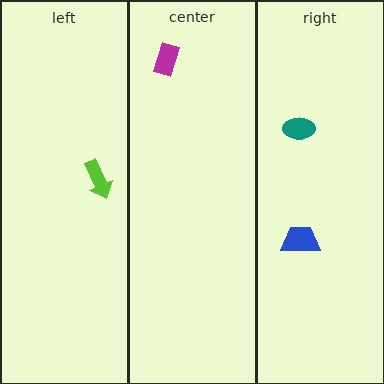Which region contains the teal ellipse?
The right region.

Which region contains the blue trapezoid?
The right region.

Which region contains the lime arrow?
The left region.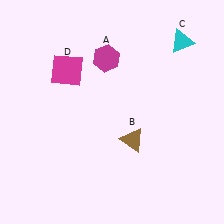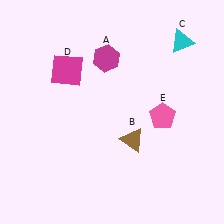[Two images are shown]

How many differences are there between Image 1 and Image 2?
There is 1 difference between the two images.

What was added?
A pink pentagon (E) was added in Image 2.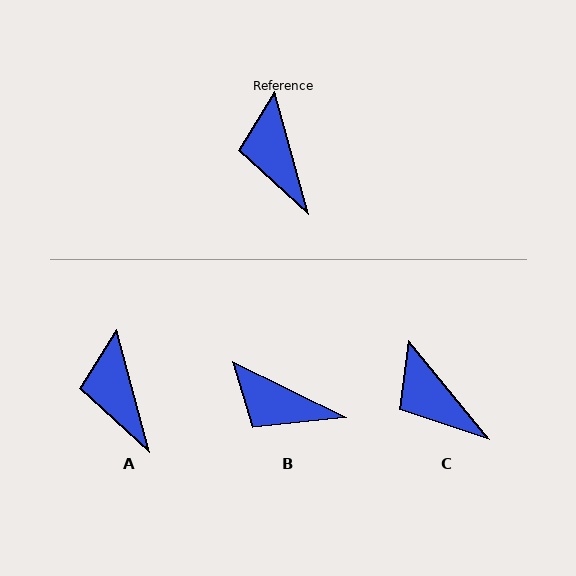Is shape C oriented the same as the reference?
No, it is off by about 25 degrees.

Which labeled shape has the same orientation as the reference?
A.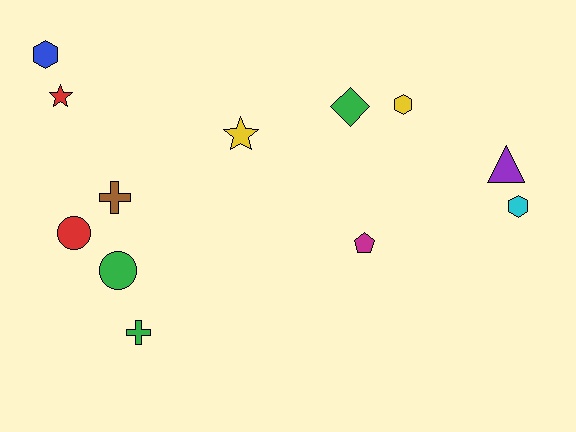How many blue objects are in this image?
There is 1 blue object.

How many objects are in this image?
There are 12 objects.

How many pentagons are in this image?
There is 1 pentagon.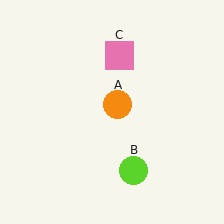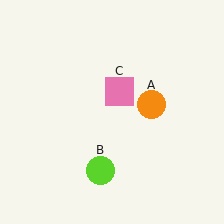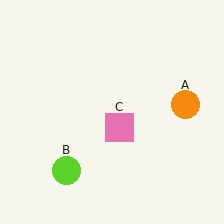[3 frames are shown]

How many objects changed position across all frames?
3 objects changed position: orange circle (object A), lime circle (object B), pink square (object C).